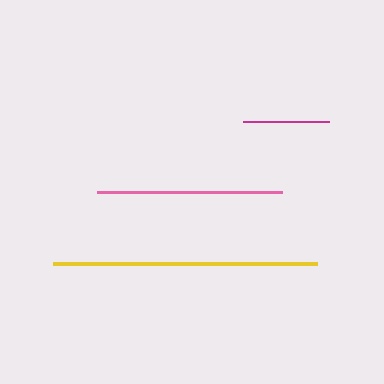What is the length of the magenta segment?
The magenta segment is approximately 87 pixels long.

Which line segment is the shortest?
The magenta line is the shortest at approximately 87 pixels.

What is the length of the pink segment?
The pink segment is approximately 185 pixels long.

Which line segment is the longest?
The yellow line is the longest at approximately 264 pixels.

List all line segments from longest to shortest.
From longest to shortest: yellow, pink, magenta.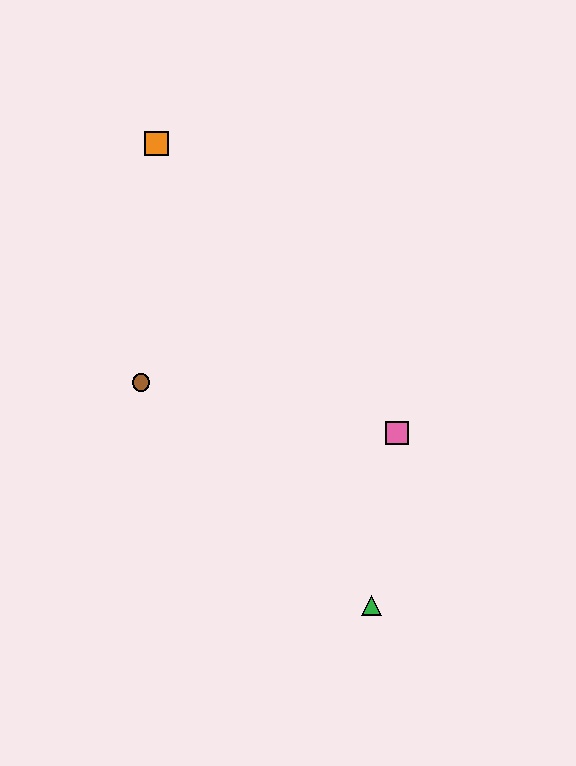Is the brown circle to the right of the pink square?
No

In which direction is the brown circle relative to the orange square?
The brown circle is below the orange square.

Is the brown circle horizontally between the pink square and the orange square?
No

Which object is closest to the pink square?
The green triangle is closest to the pink square.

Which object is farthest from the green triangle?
The orange square is farthest from the green triangle.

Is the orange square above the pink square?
Yes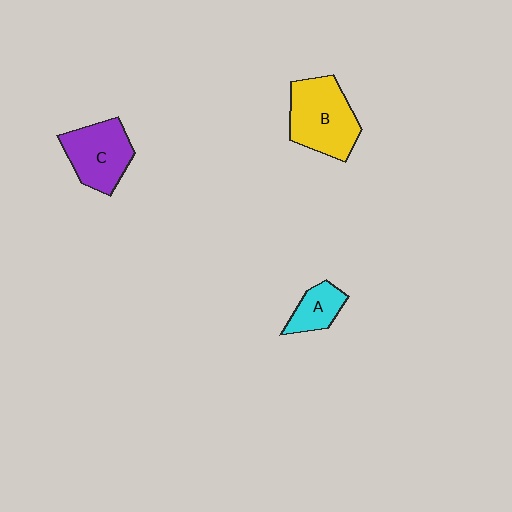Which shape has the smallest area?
Shape A (cyan).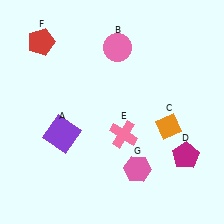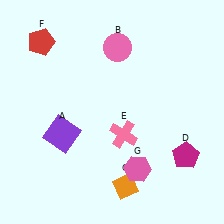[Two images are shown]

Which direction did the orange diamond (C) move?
The orange diamond (C) moved down.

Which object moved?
The orange diamond (C) moved down.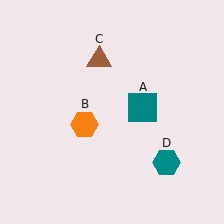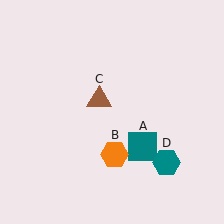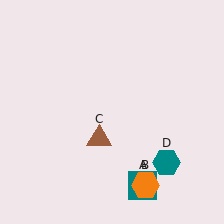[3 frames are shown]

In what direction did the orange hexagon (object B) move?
The orange hexagon (object B) moved down and to the right.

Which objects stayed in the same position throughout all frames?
Teal hexagon (object D) remained stationary.